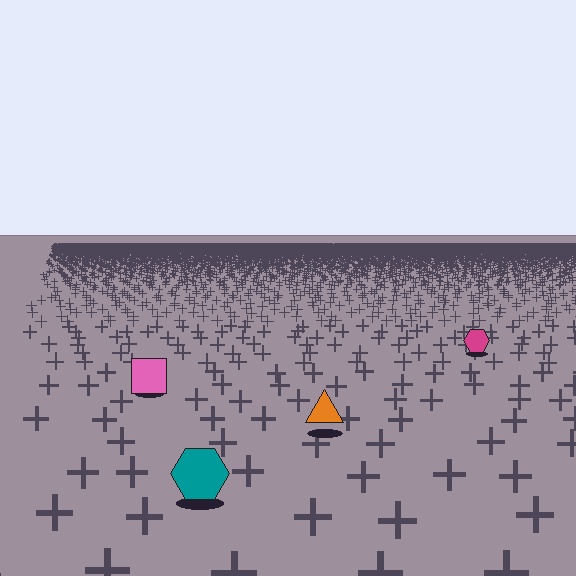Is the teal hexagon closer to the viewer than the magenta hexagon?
Yes. The teal hexagon is closer — you can tell from the texture gradient: the ground texture is coarser near it.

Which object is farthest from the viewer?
The magenta hexagon is farthest from the viewer. It appears smaller and the ground texture around it is denser.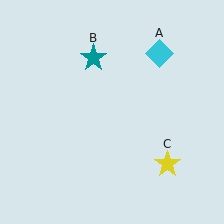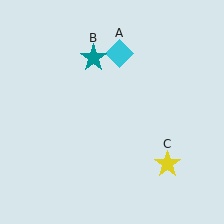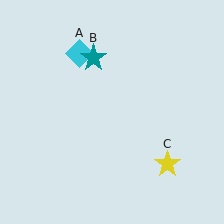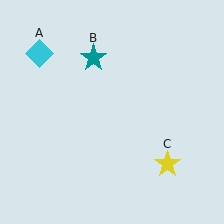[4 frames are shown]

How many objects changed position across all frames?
1 object changed position: cyan diamond (object A).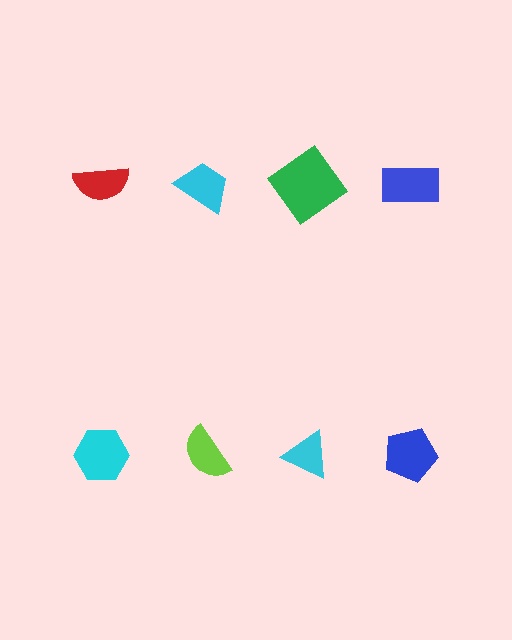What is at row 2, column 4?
A blue pentagon.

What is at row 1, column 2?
A cyan trapezoid.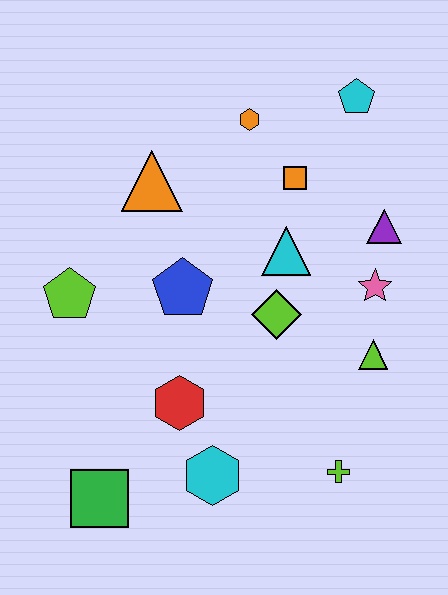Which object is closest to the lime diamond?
The cyan triangle is closest to the lime diamond.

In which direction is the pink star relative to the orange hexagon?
The pink star is below the orange hexagon.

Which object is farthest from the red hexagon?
The cyan pentagon is farthest from the red hexagon.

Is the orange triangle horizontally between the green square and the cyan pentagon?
Yes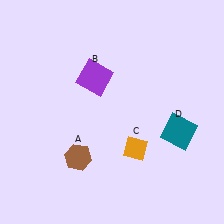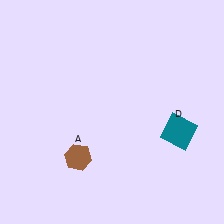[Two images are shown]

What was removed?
The orange diamond (C), the purple square (B) were removed in Image 2.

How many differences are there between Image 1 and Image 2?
There are 2 differences between the two images.